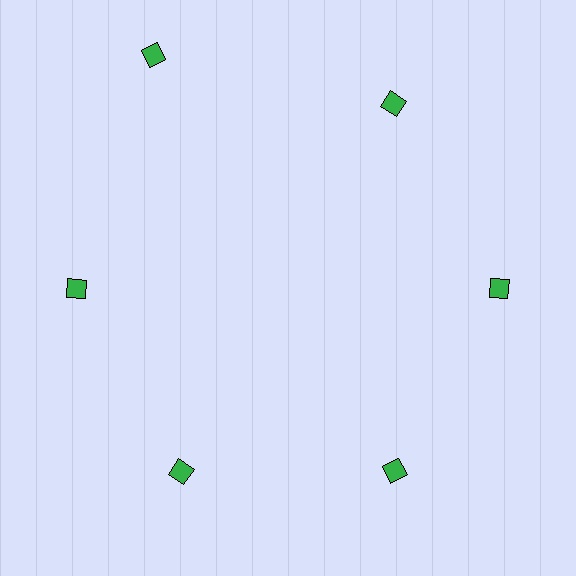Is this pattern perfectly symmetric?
No. The 6 green squares are arranged in a ring, but one element near the 11 o'clock position is pushed outward from the center, breaking the 6-fold rotational symmetry.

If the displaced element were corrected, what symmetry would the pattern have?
It would have 6-fold rotational symmetry — the pattern would map onto itself every 60 degrees.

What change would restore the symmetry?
The symmetry would be restored by moving it inward, back onto the ring so that all 6 squares sit at equal angles and equal distance from the center.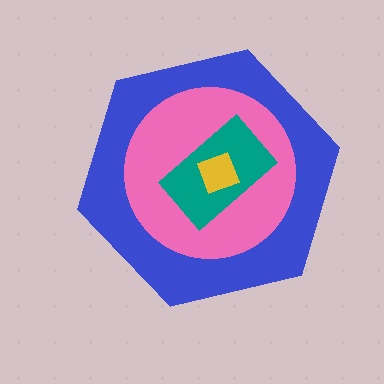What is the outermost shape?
The blue hexagon.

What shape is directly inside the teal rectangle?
The yellow diamond.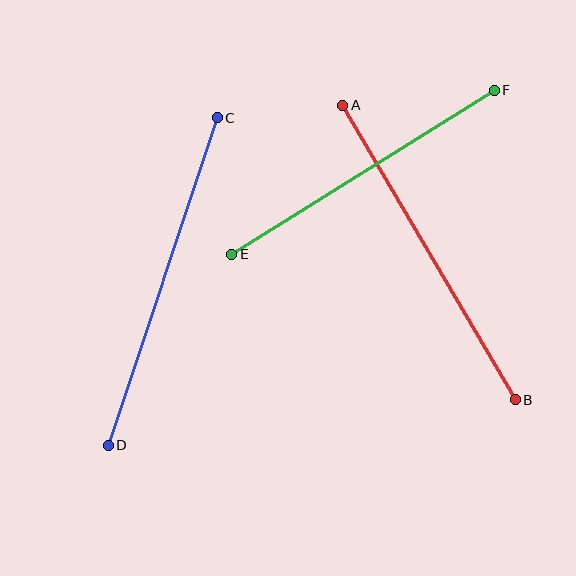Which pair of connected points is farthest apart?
Points C and D are farthest apart.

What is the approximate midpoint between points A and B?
The midpoint is at approximately (429, 252) pixels.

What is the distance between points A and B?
The distance is approximately 341 pixels.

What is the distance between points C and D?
The distance is approximately 345 pixels.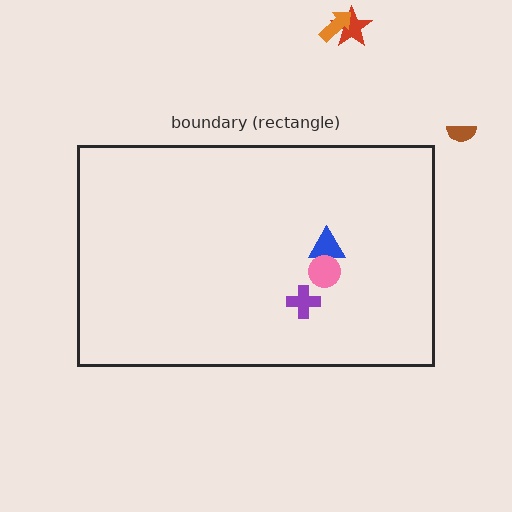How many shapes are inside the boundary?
3 inside, 3 outside.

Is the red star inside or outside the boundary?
Outside.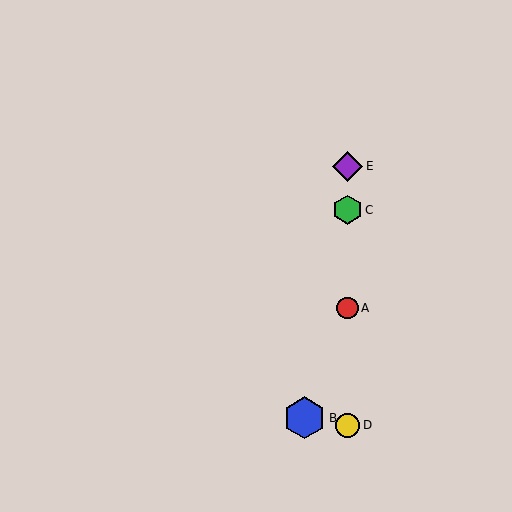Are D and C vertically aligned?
Yes, both are at x≈348.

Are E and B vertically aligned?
No, E is at x≈348 and B is at x≈305.